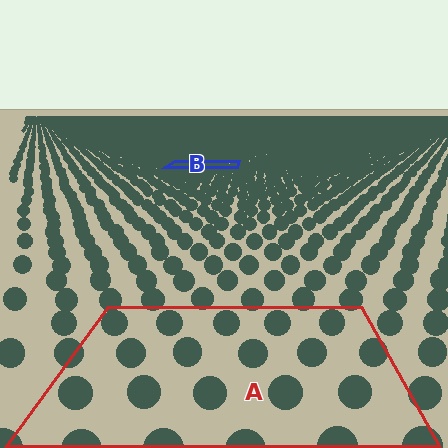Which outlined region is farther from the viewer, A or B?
Region B is farther from the viewer — the texture elements inside it appear smaller and more densely packed.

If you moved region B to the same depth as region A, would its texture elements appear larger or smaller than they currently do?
They would appear larger. At a closer depth, the same texture elements are projected at a bigger on-screen size.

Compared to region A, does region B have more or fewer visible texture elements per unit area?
Region B has more texture elements per unit area — they are packed more densely because it is farther away.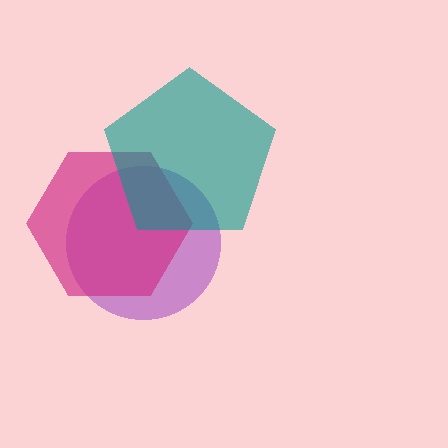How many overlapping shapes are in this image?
There are 3 overlapping shapes in the image.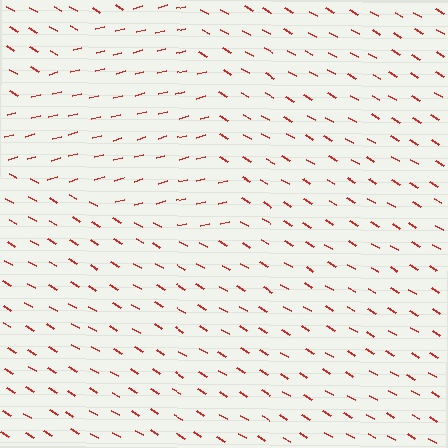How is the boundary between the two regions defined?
The boundary is defined purely by a change in line orientation (approximately 45 degrees difference). All lines are the same color and thickness.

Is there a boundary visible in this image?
Yes, there is a texture boundary formed by a change in line orientation.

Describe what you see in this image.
The image is filled with small red line segments. A triangle region in the image has lines oriented differently from the surrounding lines, creating a visible texture boundary.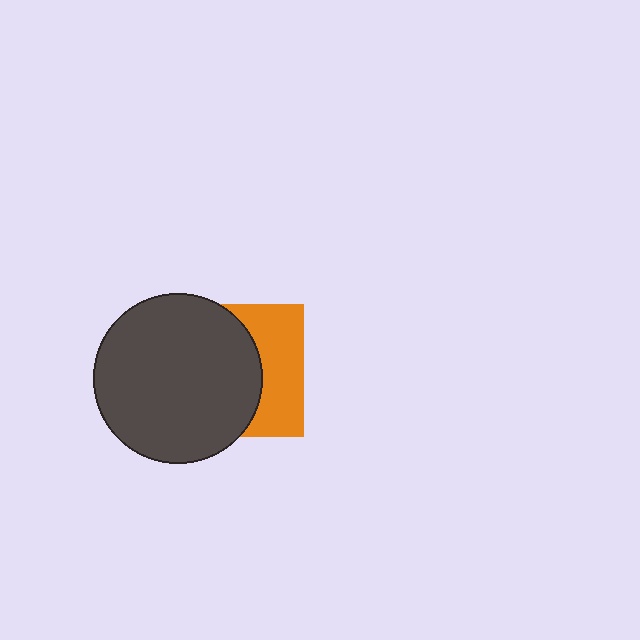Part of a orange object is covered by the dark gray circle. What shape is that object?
It is a square.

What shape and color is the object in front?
The object in front is a dark gray circle.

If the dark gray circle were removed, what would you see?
You would see the complete orange square.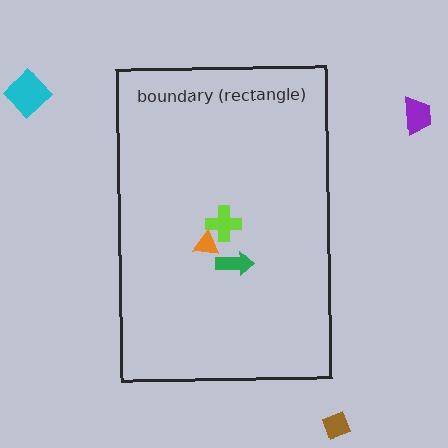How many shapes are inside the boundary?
3 inside, 3 outside.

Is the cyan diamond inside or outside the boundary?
Outside.